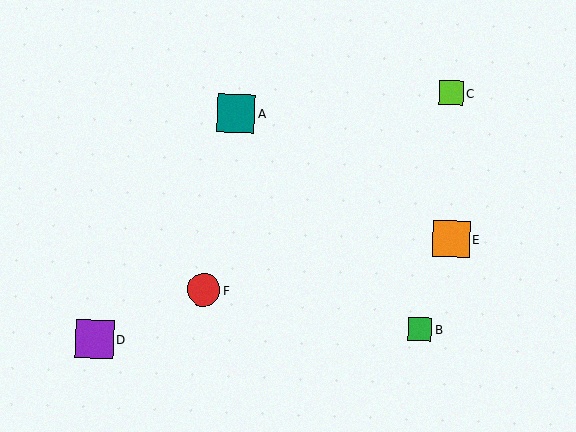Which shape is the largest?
The purple square (labeled D) is the largest.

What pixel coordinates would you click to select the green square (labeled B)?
Click at (420, 329) to select the green square B.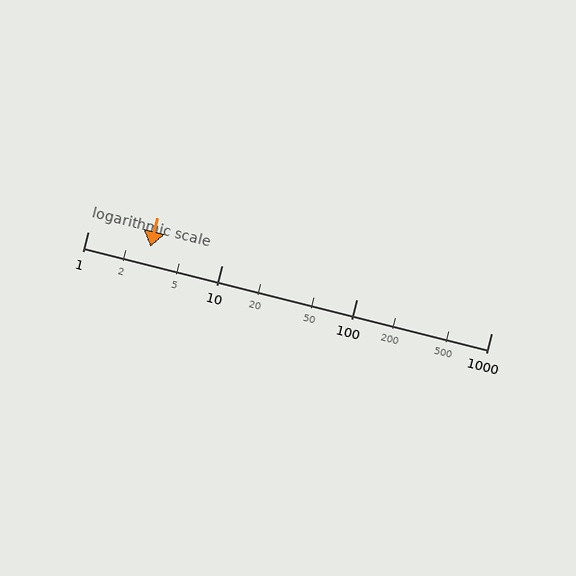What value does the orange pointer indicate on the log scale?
The pointer indicates approximately 2.9.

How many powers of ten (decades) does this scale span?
The scale spans 3 decades, from 1 to 1000.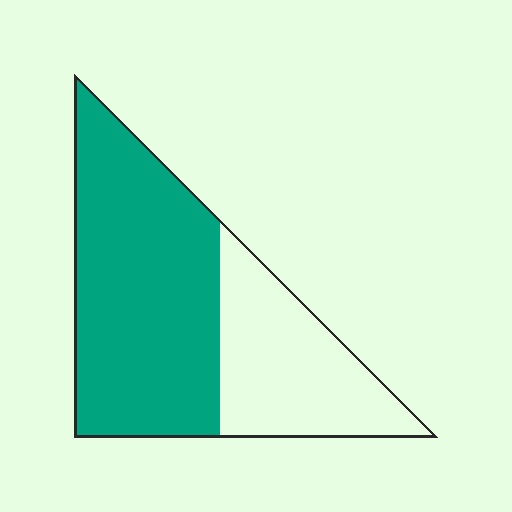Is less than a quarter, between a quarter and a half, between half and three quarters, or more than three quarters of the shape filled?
Between half and three quarters.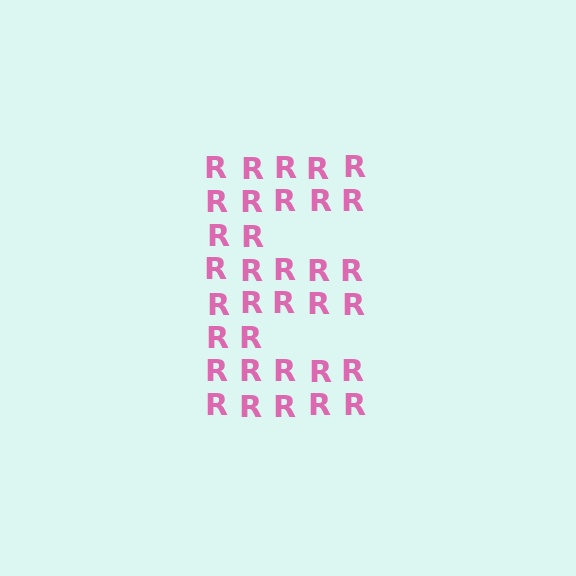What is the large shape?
The large shape is the letter E.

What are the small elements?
The small elements are letter R's.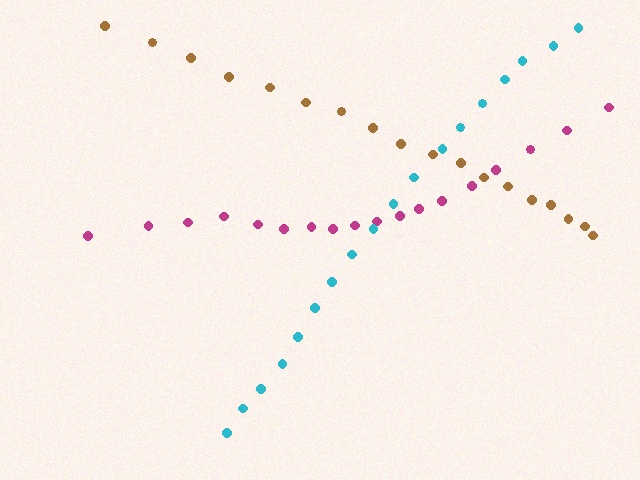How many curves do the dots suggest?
There are 3 distinct paths.